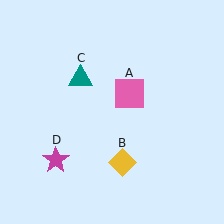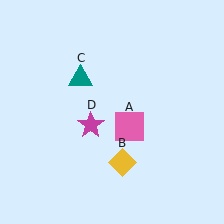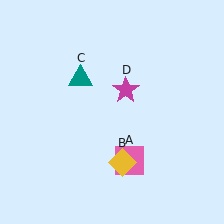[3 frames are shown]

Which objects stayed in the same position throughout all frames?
Yellow diamond (object B) and teal triangle (object C) remained stationary.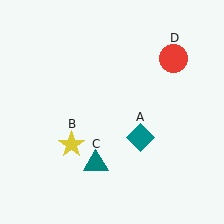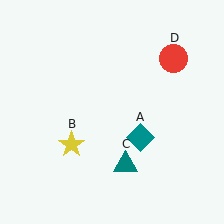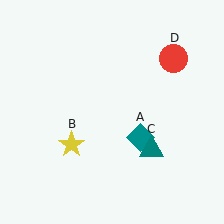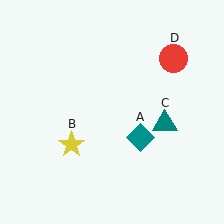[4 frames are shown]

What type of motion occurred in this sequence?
The teal triangle (object C) rotated counterclockwise around the center of the scene.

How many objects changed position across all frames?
1 object changed position: teal triangle (object C).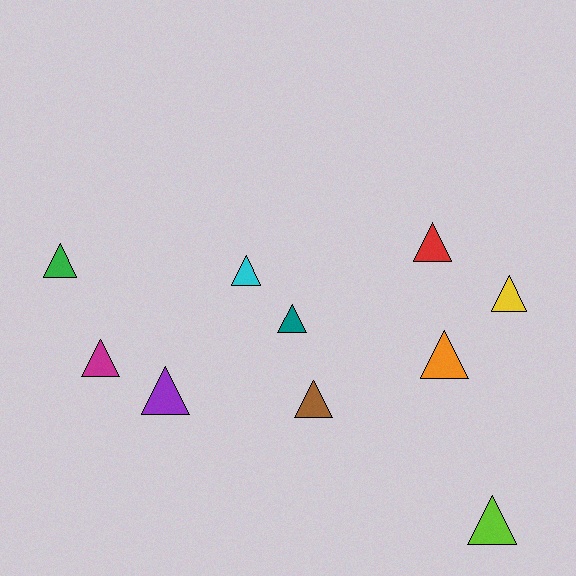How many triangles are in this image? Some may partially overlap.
There are 10 triangles.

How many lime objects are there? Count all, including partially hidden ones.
There is 1 lime object.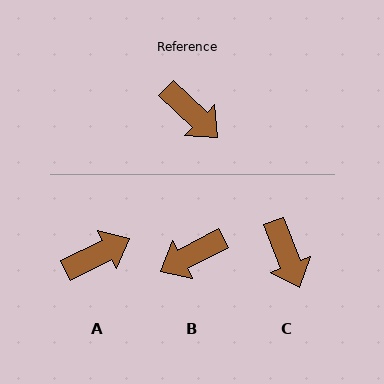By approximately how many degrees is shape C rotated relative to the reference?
Approximately 25 degrees clockwise.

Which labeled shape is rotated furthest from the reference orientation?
B, about 108 degrees away.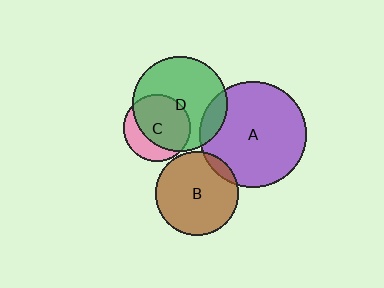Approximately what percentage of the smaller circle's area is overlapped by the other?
Approximately 15%.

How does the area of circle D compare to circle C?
Approximately 2.0 times.